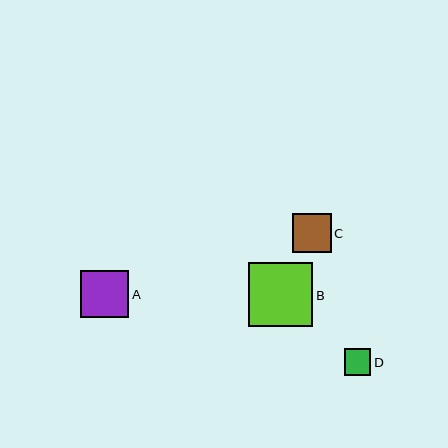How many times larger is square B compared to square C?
Square B is approximately 1.6 times the size of square C.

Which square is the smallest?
Square D is the smallest with a size of approximately 26 pixels.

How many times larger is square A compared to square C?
Square A is approximately 1.2 times the size of square C.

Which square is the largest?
Square B is the largest with a size of approximately 64 pixels.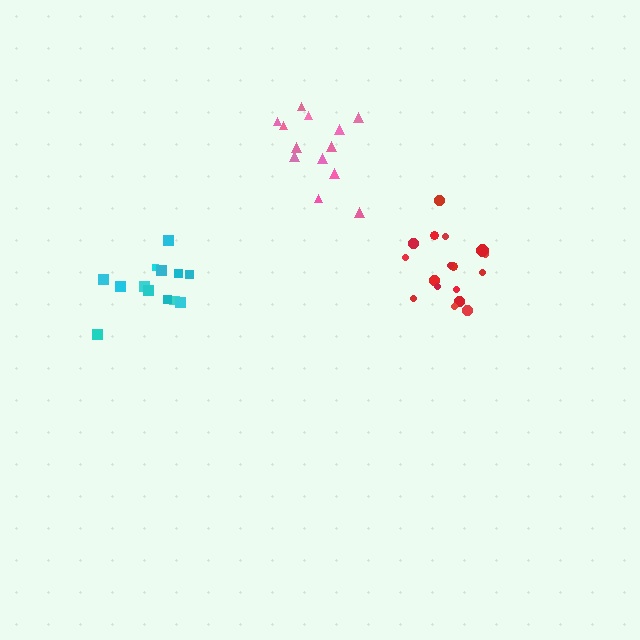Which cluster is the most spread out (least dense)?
Pink.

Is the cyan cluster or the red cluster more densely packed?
Red.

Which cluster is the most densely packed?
Red.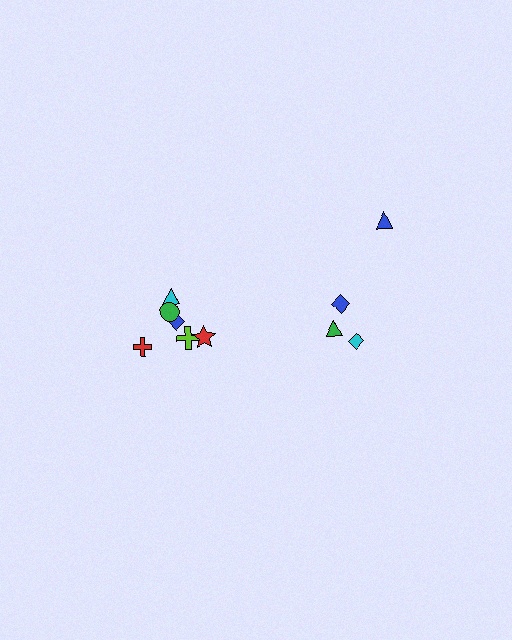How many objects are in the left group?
There are 6 objects.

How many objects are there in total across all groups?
There are 10 objects.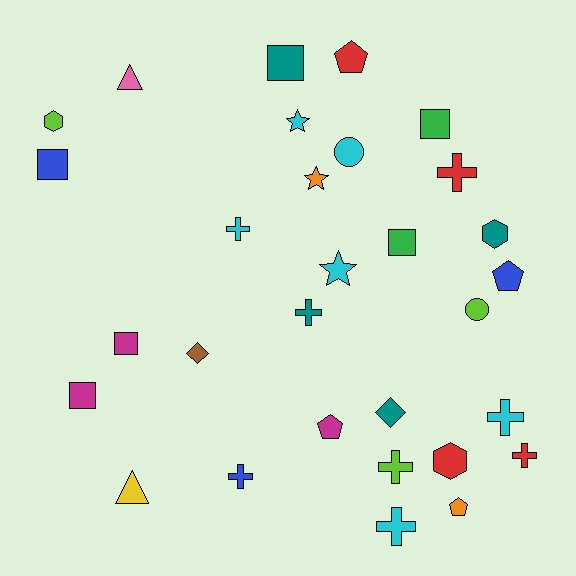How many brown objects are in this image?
There is 1 brown object.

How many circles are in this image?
There are 2 circles.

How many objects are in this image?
There are 30 objects.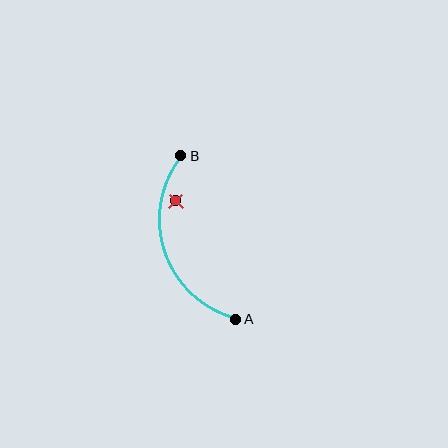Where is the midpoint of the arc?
The arc midpoint is the point on the curve farthest from the straight line joining A and B. It sits to the left of that line.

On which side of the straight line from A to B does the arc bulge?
The arc bulges to the left of the straight line connecting A and B.